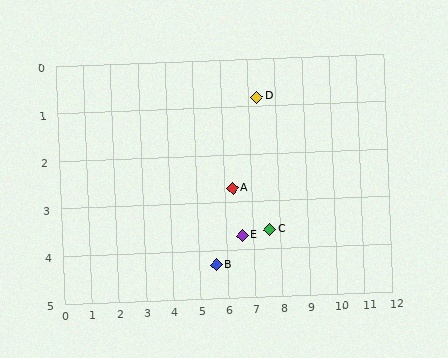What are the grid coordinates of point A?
Point A is at approximately (6.3, 2.7).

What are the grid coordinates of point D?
Point D is at approximately (7.3, 0.8).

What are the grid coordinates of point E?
Point E is at approximately (6.6, 3.7).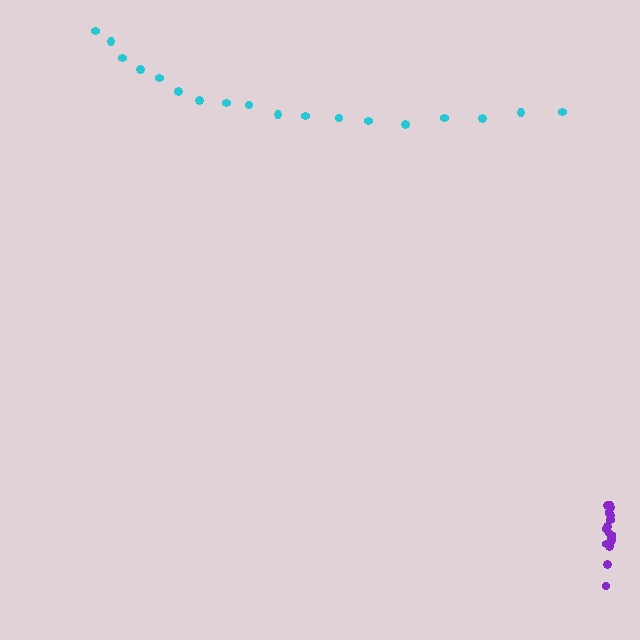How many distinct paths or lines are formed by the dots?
There are 2 distinct paths.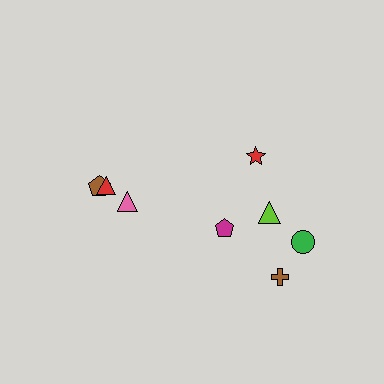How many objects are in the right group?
There are 5 objects.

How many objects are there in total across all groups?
There are 8 objects.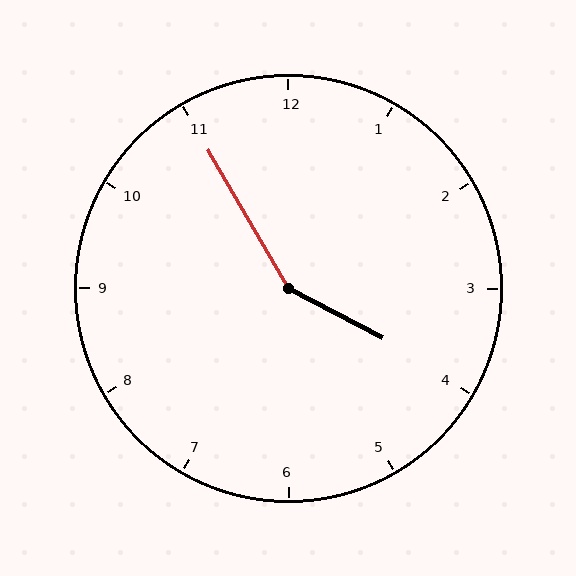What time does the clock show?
3:55.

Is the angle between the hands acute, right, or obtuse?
It is obtuse.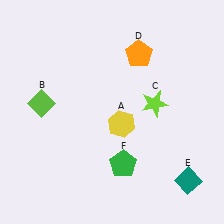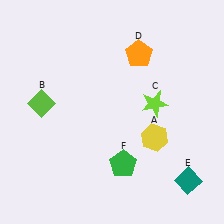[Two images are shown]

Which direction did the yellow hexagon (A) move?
The yellow hexagon (A) moved right.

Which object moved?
The yellow hexagon (A) moved right.